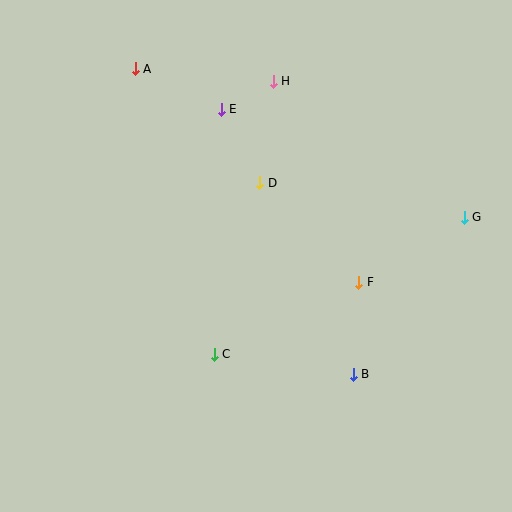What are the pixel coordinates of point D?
Point D is at (260, 183).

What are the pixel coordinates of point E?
Point E is at (221, 109).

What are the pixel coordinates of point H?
Point H is at (273, 81).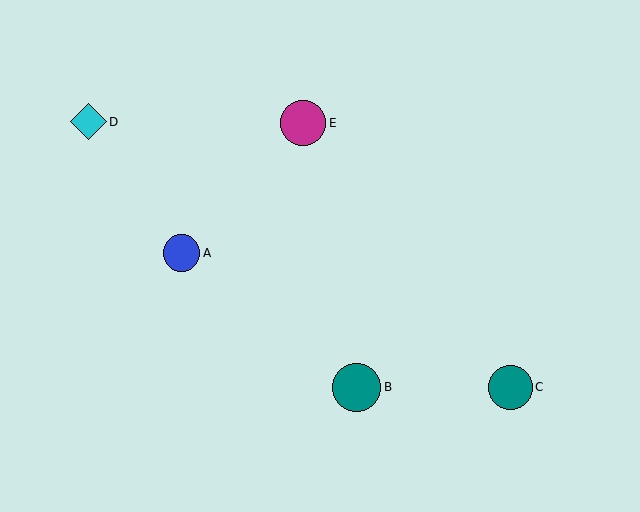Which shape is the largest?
The teal circle (labeled B) is the largest.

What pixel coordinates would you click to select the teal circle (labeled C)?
Click at (510, 387) to select the teal circle C.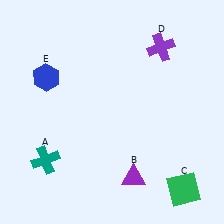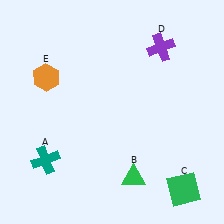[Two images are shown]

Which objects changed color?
B changed from purple to green. E changed from blue to orange.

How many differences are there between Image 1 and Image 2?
There are 2 differences between the two images.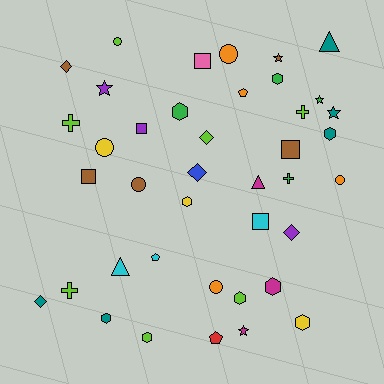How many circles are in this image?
There are 6 circles.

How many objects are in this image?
There are 40 objects.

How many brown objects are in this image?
There are 5 brown objects.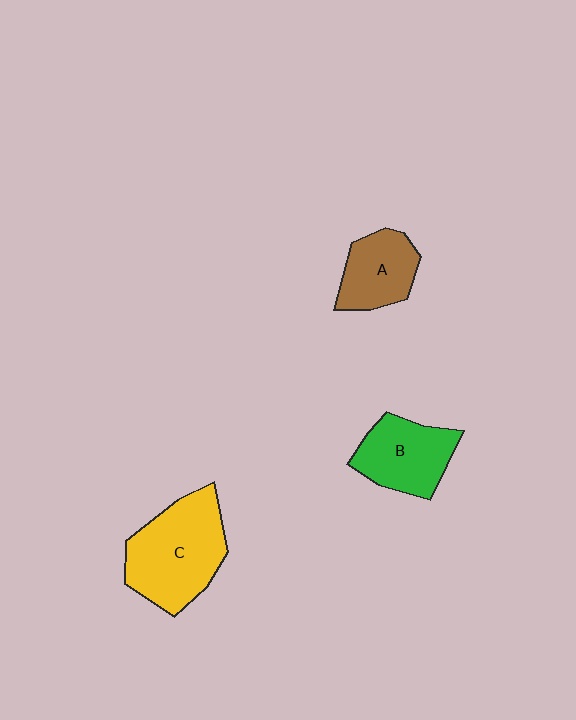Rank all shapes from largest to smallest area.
From largest to smallest: C (yellow), B (green), A (brown).